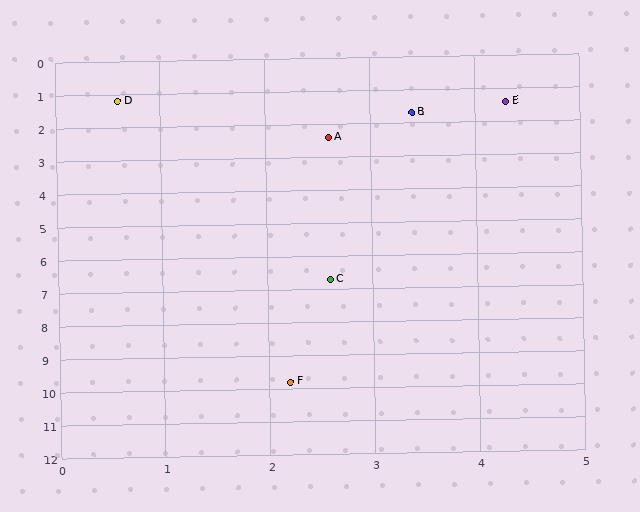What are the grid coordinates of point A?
Point A is at approximately (2.6, 2.4).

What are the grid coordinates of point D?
Point D is at approximately (0.6, 1.2).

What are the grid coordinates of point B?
Point B is at approximately (3.4, 1.7).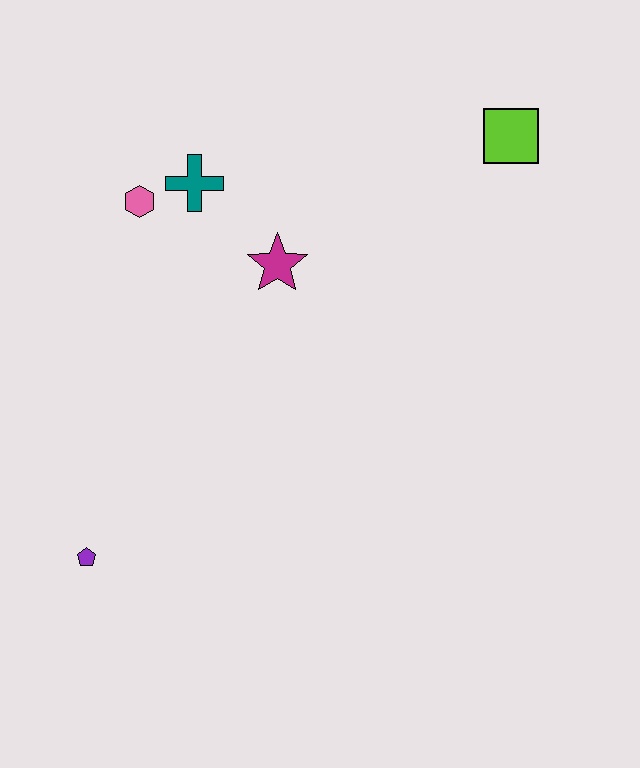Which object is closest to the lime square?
The magenta star is closest to the lime square.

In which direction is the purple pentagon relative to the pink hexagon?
The purple pentagon is below the pink hexagon.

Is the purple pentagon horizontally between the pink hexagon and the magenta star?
No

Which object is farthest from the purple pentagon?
The lime square is farthest from the purple pentagon.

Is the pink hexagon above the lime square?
No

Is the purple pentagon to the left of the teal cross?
Yes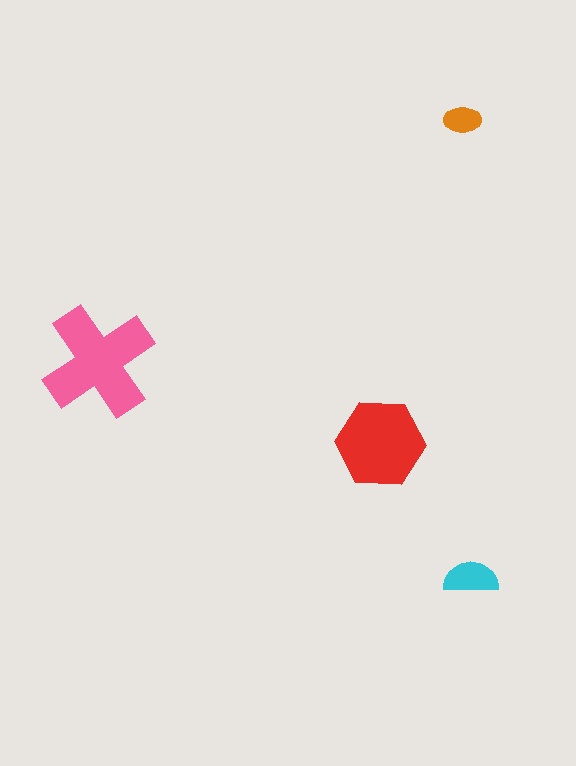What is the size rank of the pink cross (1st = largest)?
1st.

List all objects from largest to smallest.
The pink cross, the red hexagon, the cyan semicircle, the orange ellipse.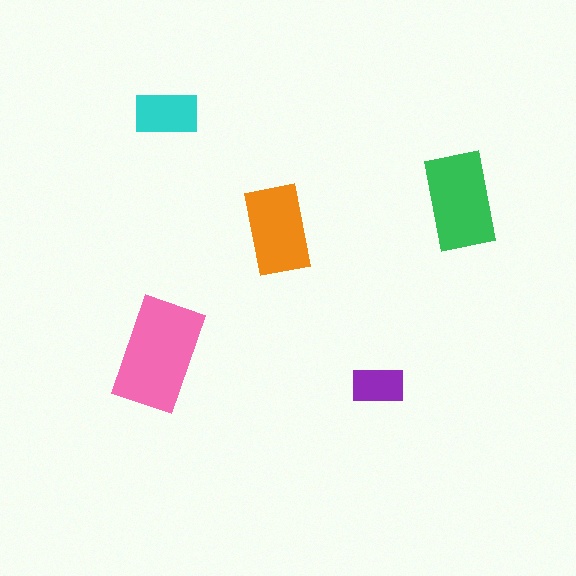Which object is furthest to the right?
The green rectangle is rightmost.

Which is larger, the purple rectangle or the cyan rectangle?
The cyan one.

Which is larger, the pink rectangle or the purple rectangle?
The pink one.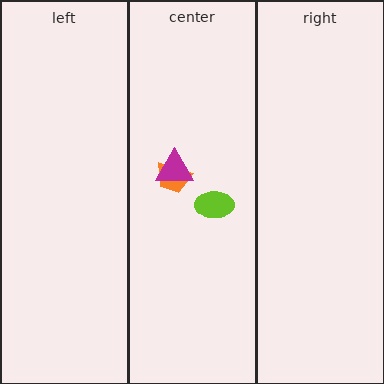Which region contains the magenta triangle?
The center region.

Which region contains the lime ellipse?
The center region.